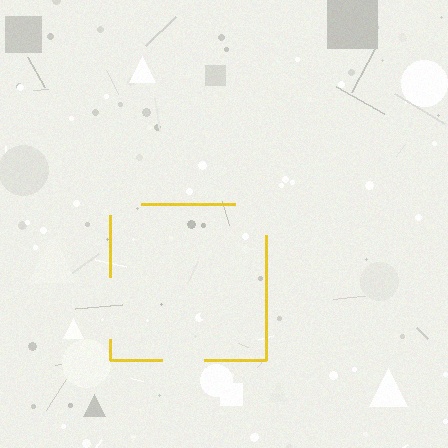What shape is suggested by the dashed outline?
The dashed outline suggests a square.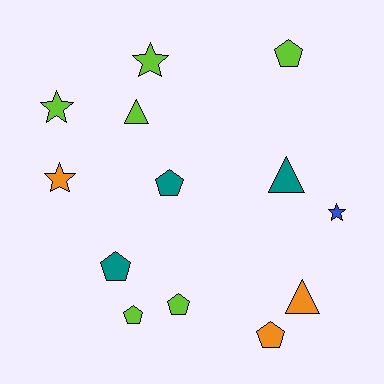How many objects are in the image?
There are 13 objects.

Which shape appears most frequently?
Pentagon, with 6 objects.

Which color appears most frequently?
Lime, with 6 objects.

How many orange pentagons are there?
There is 1 orange pentagon.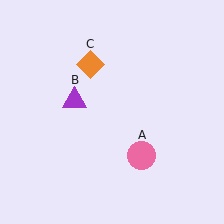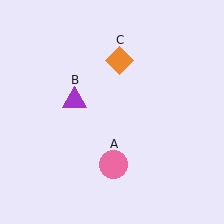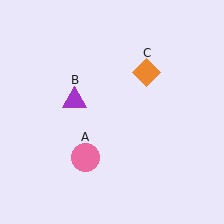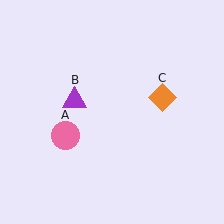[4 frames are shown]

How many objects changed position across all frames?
2 objects changed position: pink circle (object A), orange diamond (object C).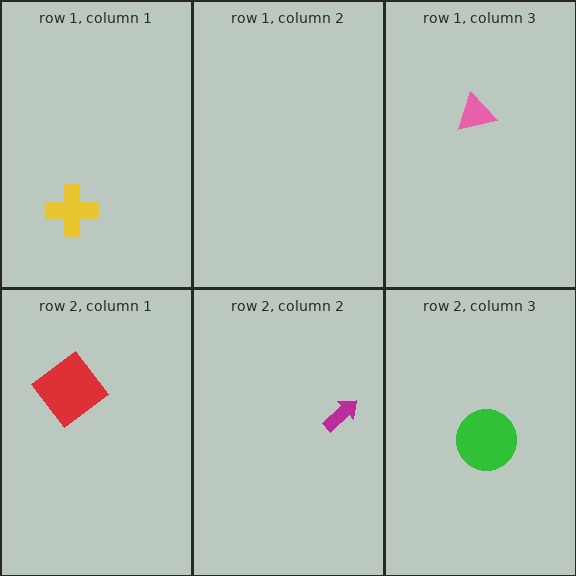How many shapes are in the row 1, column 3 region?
1.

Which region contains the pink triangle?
The row 1, column 3 region.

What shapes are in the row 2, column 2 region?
The magenta arrow.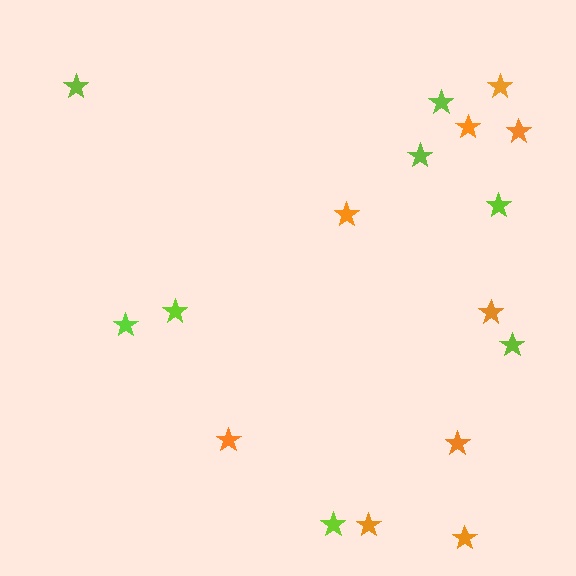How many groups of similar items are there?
There are 2 groups: one group of orange stars (9) and one group of lime stars (8).